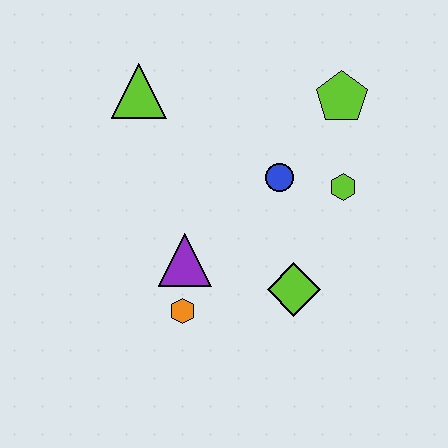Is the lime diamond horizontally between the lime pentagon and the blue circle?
Yes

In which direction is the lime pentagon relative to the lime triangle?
The lime pentagon is to the right of the lime triangle.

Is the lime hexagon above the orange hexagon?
Yes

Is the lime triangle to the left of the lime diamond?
Yes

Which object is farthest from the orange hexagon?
The lime pentagon is farthest from the orange hexagon.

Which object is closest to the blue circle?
The lime hexagon is closest to the blue circle.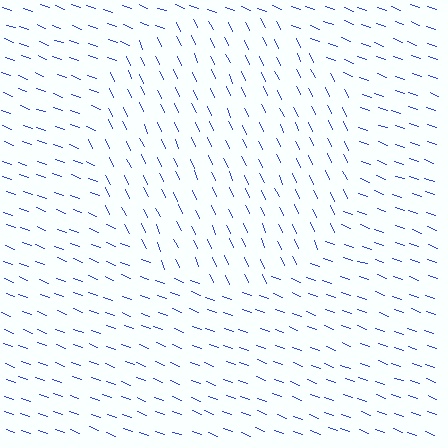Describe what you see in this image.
The image is filled with small blue line segments. A circle region in the image has lines oriented differently from the surrounding lines, creating a visible texture boundary.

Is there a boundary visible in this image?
Yes, there is a texture boundary formed by a change in line orientation.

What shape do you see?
I see a circle.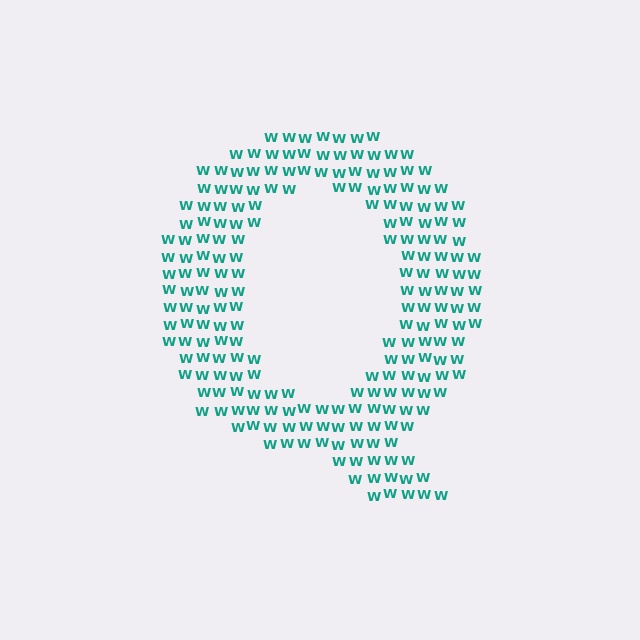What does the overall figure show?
The overall figure shows the letter Q.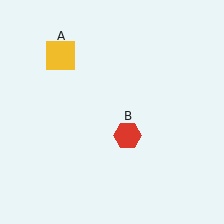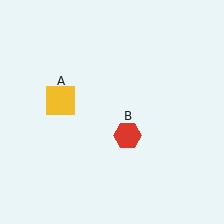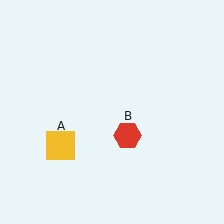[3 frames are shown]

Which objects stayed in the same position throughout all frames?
Red hexagon (object B) remained stationary.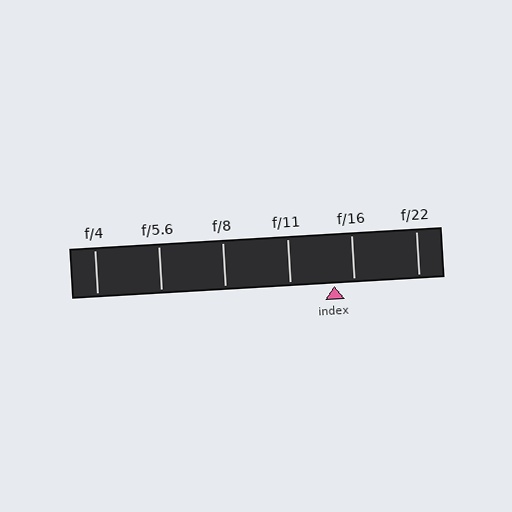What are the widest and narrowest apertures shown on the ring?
The widest aperture shown is f/4 and the narrowest is f/22.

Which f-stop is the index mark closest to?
The index mark is closest to f/16.